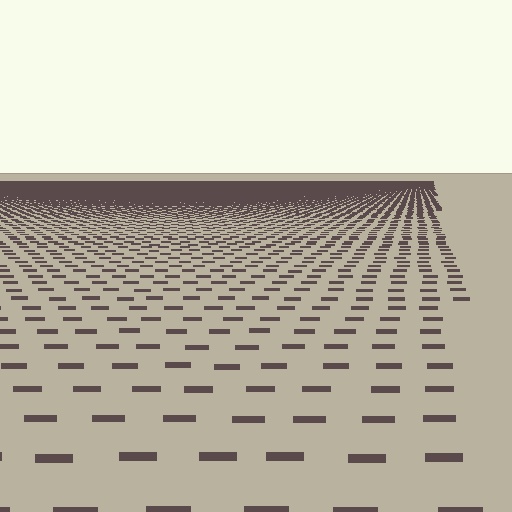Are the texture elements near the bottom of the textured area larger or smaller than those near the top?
Larger. Near the bottom, elements are closer to the viewer and appear at a bigger on-screen size.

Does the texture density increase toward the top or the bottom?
Density increases toward the top.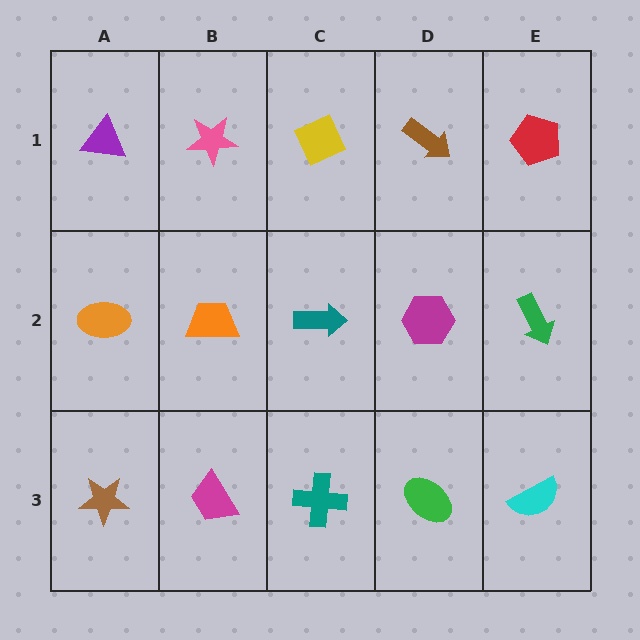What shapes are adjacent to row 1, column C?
A teal arrow (row 2, column C), a pink star (row 1, column B), a brown arrow (row 1, column D).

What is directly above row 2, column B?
A pink star.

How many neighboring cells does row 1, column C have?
3.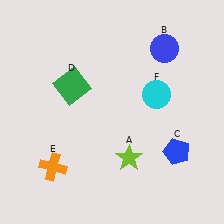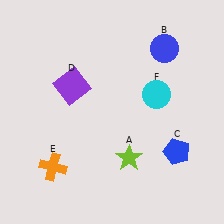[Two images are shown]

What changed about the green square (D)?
In Image 1, D is green. In Image 2, it changed to purple.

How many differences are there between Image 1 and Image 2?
There is 1 difference between the two images.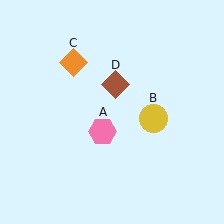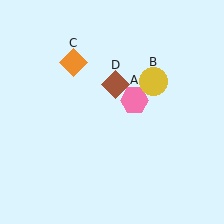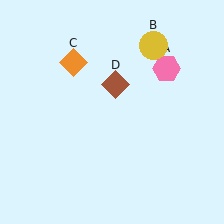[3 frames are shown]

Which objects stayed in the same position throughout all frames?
Orange diamond (object C) and brown diamond (object D) remained stationary.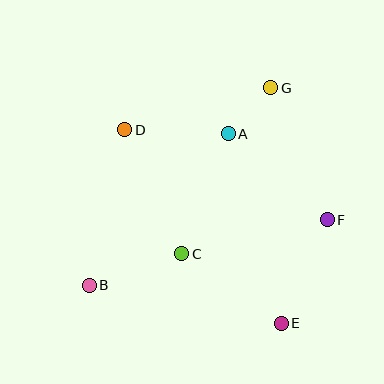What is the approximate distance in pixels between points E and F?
The distance between E and F is approximately 113 pixels.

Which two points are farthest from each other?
Points B and G are farthest from each other.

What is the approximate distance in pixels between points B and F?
The distance between B and F is approximately 247 pixels.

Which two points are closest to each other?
Points A and G are closest to each other.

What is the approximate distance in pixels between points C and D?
The distance between C and D is approximately 136 pixels.